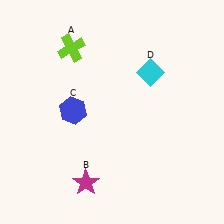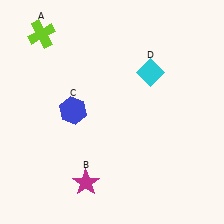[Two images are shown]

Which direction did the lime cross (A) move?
The lime cross (A) moved left.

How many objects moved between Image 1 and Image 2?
1 object moved between the two images.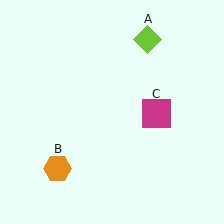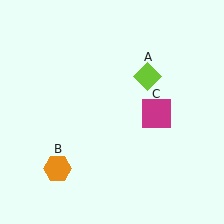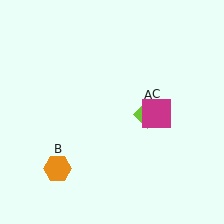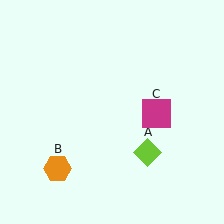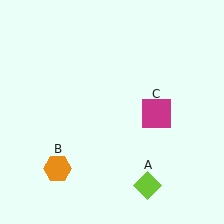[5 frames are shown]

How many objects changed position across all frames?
1 object changed position: lime diamond (object A).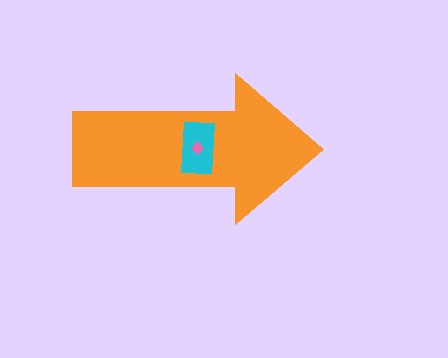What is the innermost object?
The pink diamond.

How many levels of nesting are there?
3.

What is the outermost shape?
The orange arrow.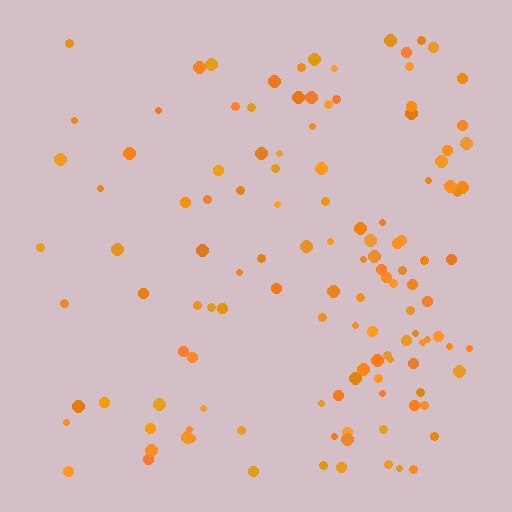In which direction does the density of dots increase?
From left to right, with the right side densest.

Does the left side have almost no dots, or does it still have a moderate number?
Still a moderate number, just noticeably fewer than the right.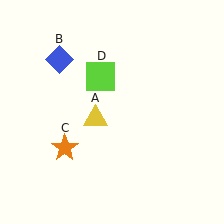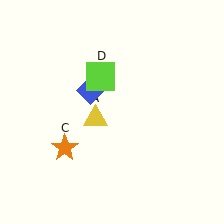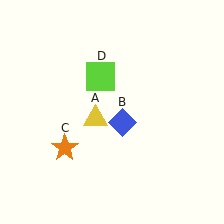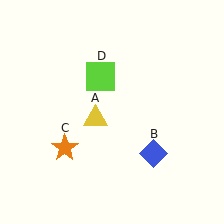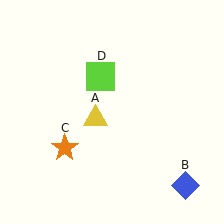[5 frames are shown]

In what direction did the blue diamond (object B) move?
The blue diamond (object B) moved down and to the right.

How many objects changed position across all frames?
1 object changed position: blue diamond (object B).